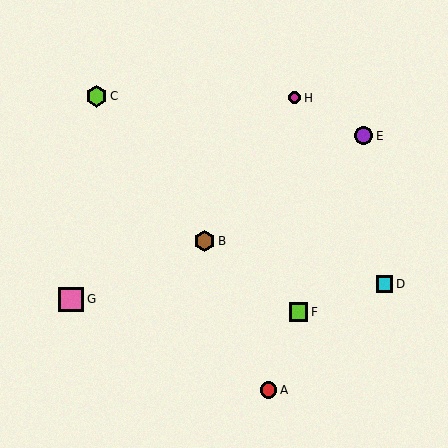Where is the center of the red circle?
The center of the red circle is at (269, 390).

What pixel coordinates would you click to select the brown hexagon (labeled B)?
Click at (205, 241) to select the brown hexagon B.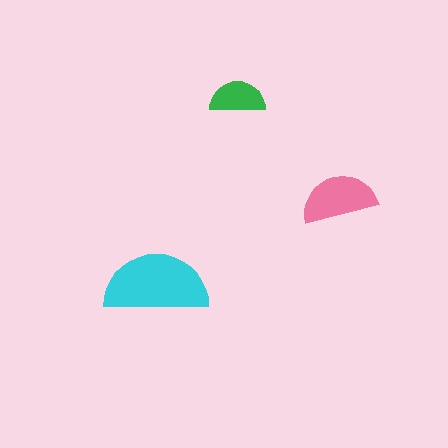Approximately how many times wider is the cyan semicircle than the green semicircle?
About 2 times wider.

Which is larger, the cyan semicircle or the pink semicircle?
The cyan one.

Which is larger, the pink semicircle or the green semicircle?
The pink one.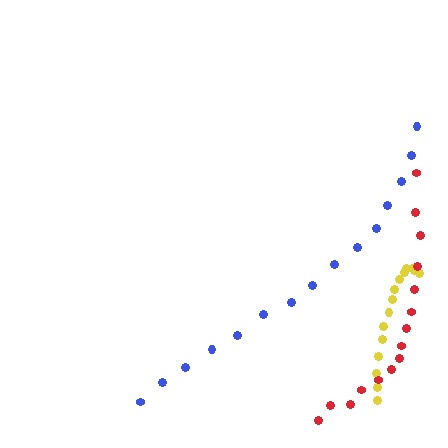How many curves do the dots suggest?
There are 3 distinct paths.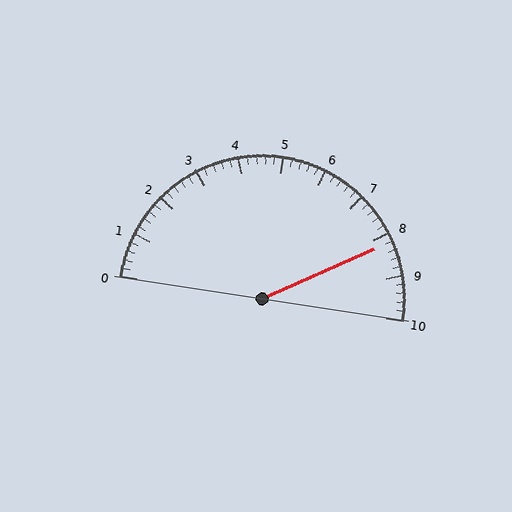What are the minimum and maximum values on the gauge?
The gauge ranges from 0 to 10.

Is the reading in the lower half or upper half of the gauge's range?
The reading is in the upper half of the range (0 to 10).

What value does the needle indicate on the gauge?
The needle indicates approximately 8.2.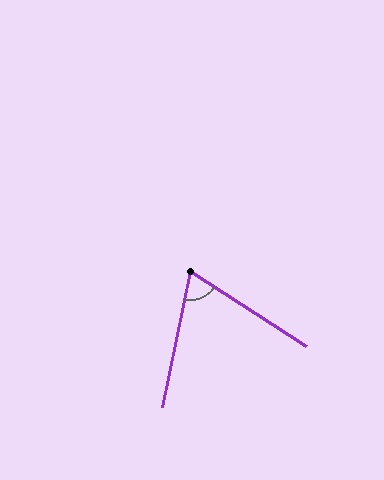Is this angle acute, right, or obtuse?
It is acute.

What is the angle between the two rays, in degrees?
Approximately 69 degrees.